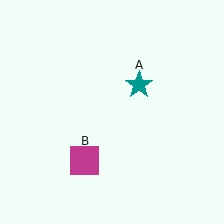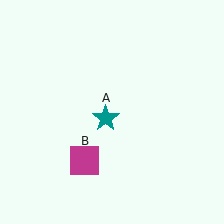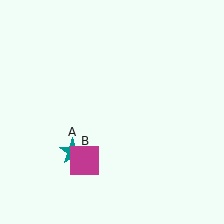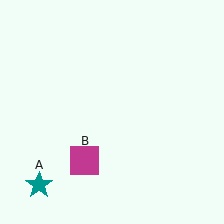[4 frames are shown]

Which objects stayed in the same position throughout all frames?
Magenta square (object B) remained stationary.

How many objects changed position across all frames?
1 object changed position: teal star (object A).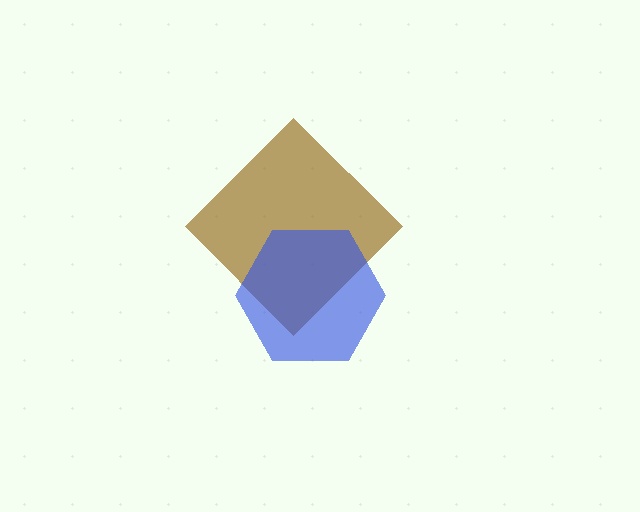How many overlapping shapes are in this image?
There are 2 overlapping shapes in the image.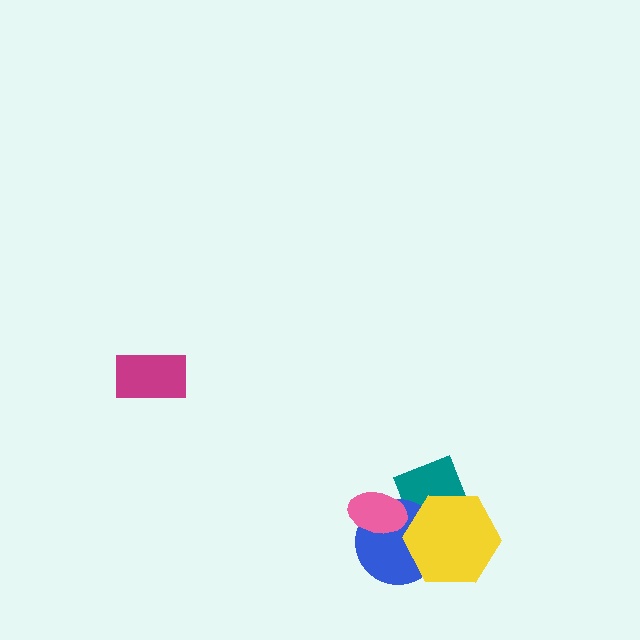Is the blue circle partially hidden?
Yes, it is partially covered by another shape.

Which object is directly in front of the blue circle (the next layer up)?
The pink ellipse is directly in front of the blue circle.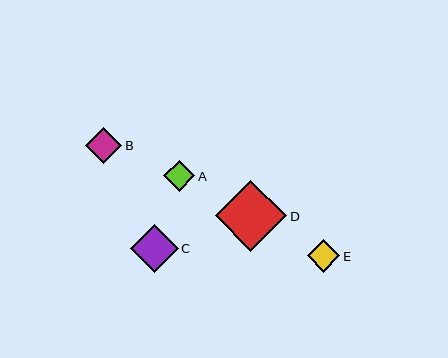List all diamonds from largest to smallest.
From largest to smallest: D, C, B, E, A.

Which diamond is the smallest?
Diamond A is the smallest with a size of approximately 32 pixels.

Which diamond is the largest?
Diamond D is the largest with a size of approximately 71 pixels.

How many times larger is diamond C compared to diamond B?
Diamond C is approximately 1.3 times the size of diamond B.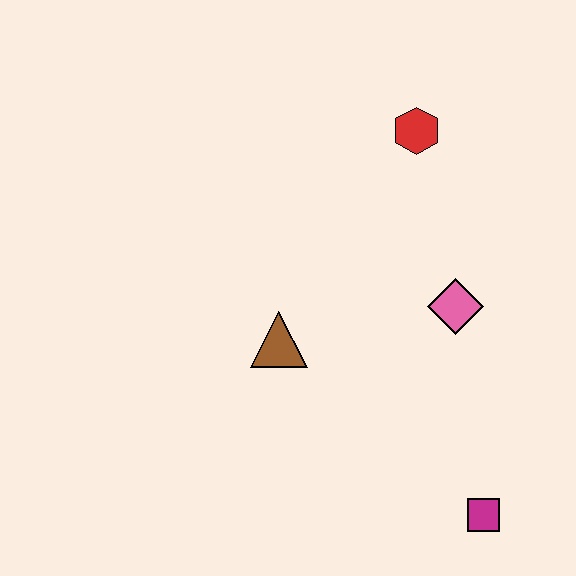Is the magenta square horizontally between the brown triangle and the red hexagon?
No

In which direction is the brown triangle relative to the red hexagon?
The brown triangle is below the red hexagon.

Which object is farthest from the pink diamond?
The magenta square is farthest from the pink diamond.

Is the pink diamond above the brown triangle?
Yes